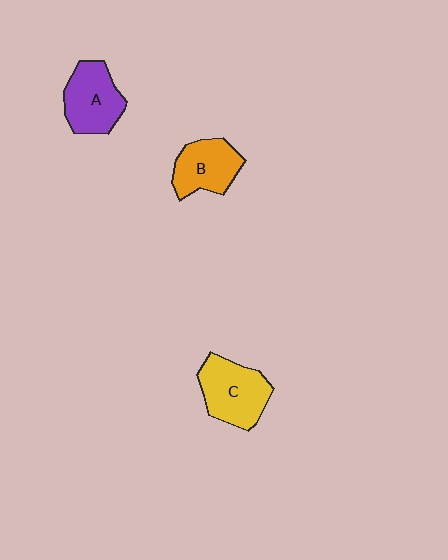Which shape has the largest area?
Shape C (yellow).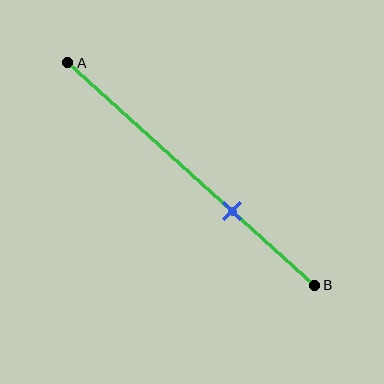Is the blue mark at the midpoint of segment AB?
No, the mark is at about 65% from A, not at the 50% midpoint.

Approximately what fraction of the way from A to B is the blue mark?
The blue mark is approximately 65% of the way from A to B.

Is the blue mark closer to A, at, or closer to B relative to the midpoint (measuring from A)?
The blue mark is closer to point B than the midpoint of segment AB.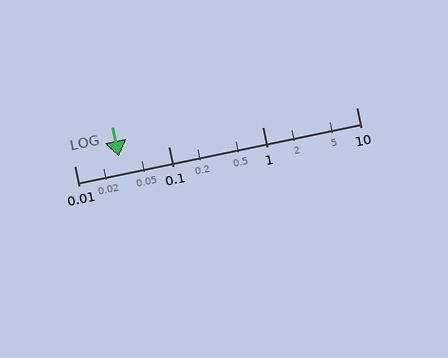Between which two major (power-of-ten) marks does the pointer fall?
The pointer is between 0.01 and 0.1.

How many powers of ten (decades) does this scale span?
The scale spans 3 decades, from 0.01 to 10.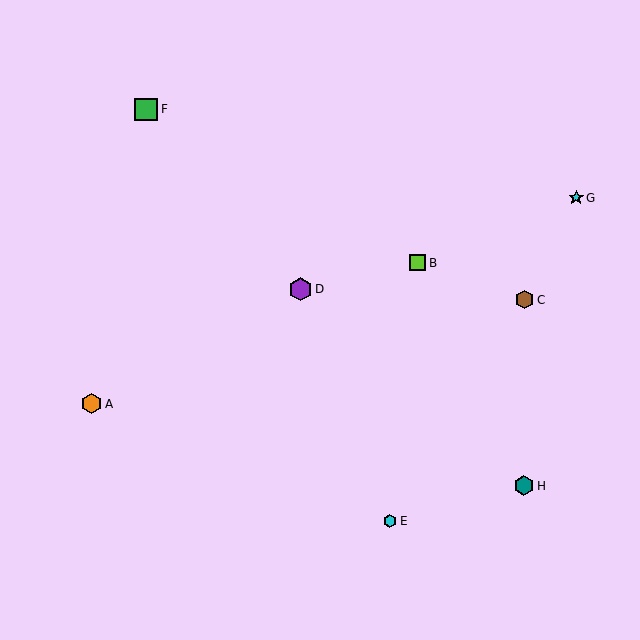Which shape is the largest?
The purple hexagon (labeled D) is the largest.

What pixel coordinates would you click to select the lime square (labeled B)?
Click at (418, 263) to select the lime square B.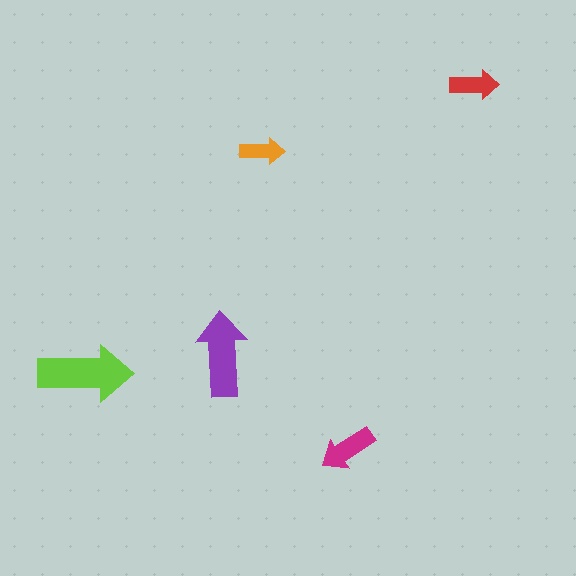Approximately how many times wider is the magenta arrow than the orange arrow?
About 1.5 times wider.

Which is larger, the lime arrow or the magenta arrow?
The lime one.